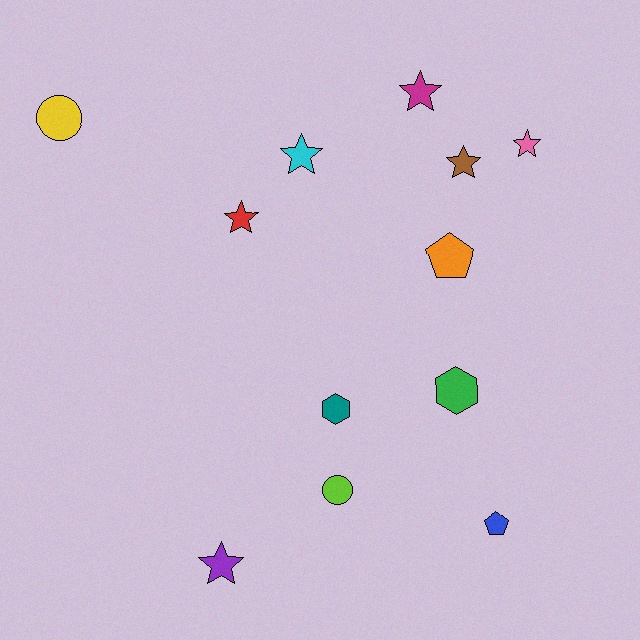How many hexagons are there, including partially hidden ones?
There are 2 hexagons.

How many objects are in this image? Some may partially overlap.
There are 12 objects.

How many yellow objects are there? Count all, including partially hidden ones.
There is 1 yellow object.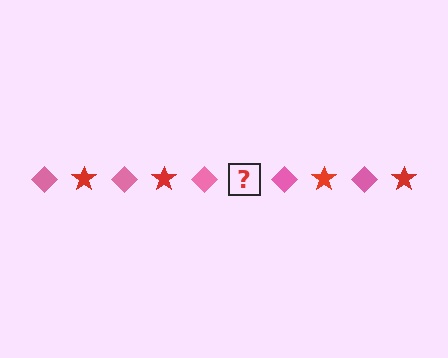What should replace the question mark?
The question mark should be replaced with a red star.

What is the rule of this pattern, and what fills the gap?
The rule is that the pattern alternates between pink diamond and red star. The gap should be filled with a red star.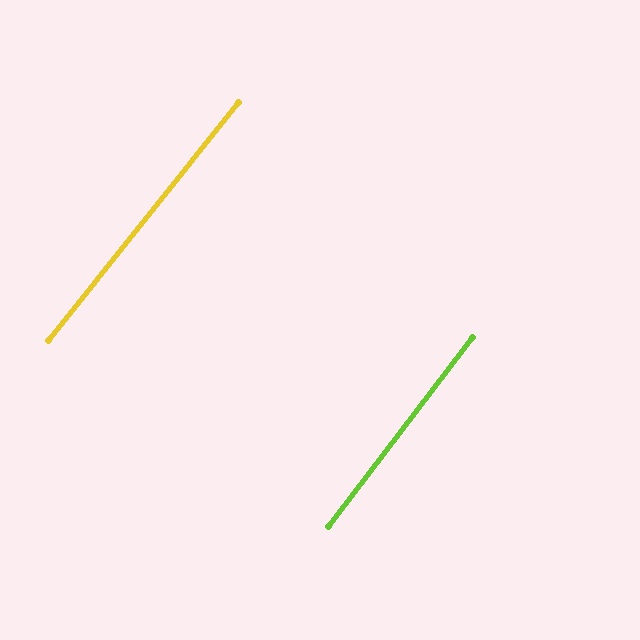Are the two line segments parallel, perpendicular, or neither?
Parallel — their directions differ by only 1.2°.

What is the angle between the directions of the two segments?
Approximately 1 degree.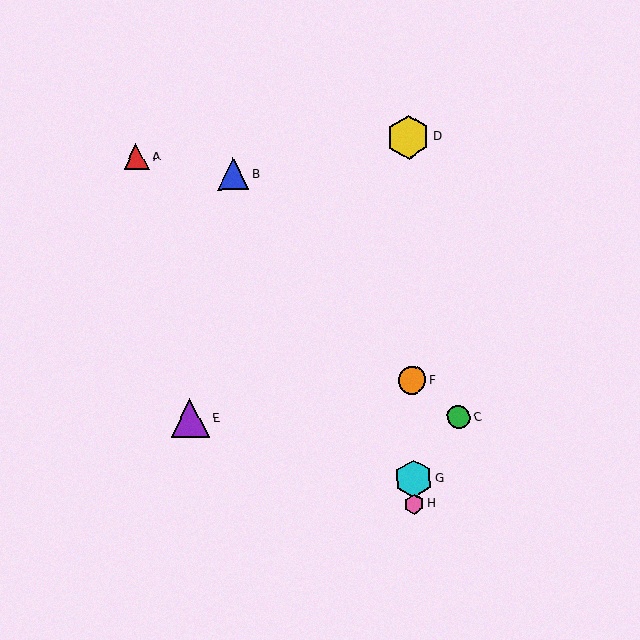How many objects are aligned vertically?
4 objects (D, F, G, H) are aligned vertically.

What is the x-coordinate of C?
Object C is at x≈459.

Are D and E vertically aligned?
No, D is at x≈408 and E is at x≈190.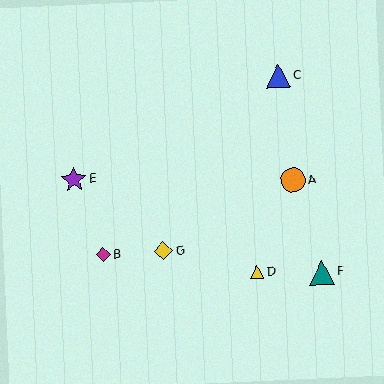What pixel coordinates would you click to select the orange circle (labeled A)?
Click at (293, 180) to select the orange circle A.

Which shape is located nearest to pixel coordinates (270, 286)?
The yellow triangle (labeled D) at (257, 272) is nearest to that location.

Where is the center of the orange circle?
The center of the orange circle is at (293, 180).